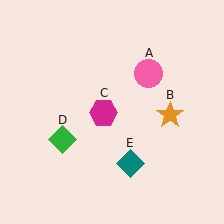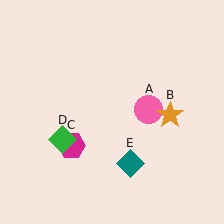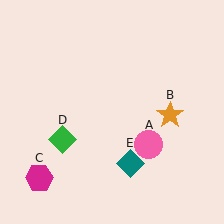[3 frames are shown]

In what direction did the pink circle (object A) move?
The pink circle (object A) moved down.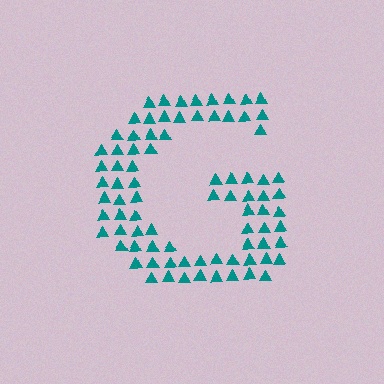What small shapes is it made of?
It is made of small triangles.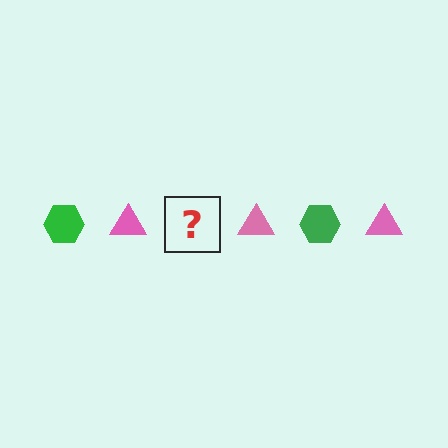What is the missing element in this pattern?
The missing element is a green hexagon.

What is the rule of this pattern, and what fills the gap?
The rule is that the pattern alternates between green hexagon and pink triangle. The gap should be filled with a green hexagon.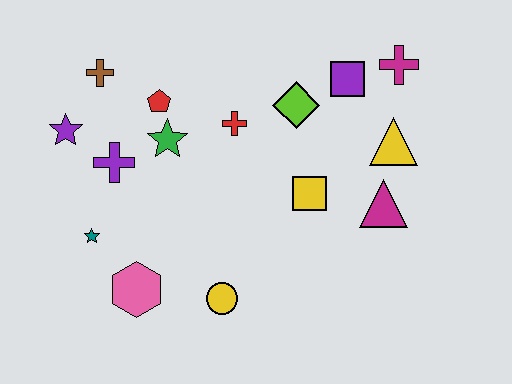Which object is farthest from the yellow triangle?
The purple star is farthest from the yellow triangle.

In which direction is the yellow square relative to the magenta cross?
The yellow square is below the magenta cross.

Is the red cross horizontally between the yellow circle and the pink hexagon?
No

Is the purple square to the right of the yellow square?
Yes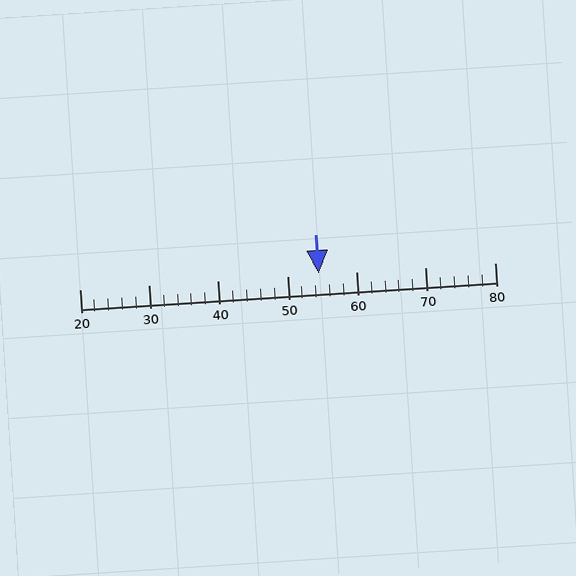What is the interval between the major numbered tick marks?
The major tick marks are spaced 10 units apart.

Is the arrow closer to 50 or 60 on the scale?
The arrow is closer to 50.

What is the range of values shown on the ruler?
The ruler shows values from 20 to 80.